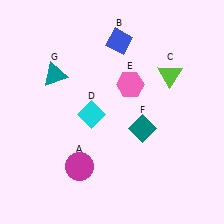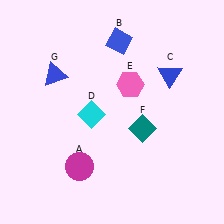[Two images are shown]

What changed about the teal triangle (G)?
In Image 1, G is teal. In Image 2, it changed to blue.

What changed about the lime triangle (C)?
In Image 1, C is lime. In Image 2, it changed to blue.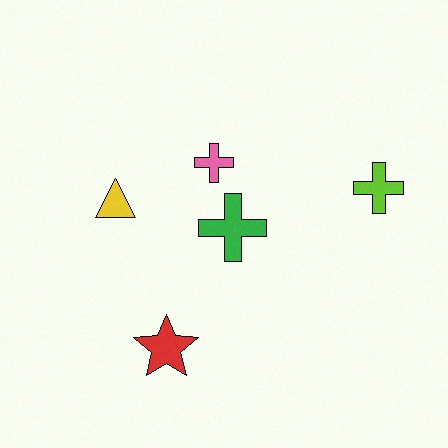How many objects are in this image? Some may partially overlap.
There are 5 objects.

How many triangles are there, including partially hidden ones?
There is 1 triangle.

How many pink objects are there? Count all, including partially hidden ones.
There is 1 pink object.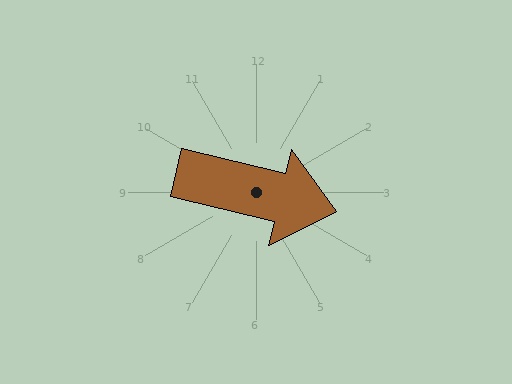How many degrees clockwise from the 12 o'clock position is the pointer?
Approximately 103 degrees.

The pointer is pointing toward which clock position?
Roughly 3 o'clock.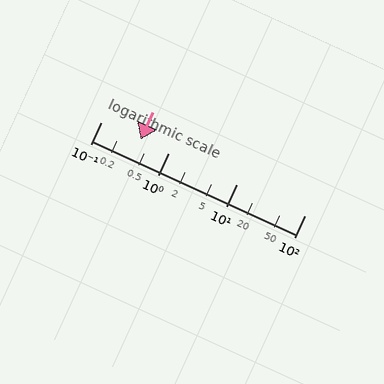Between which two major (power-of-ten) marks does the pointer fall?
The pointer is between 0.1 and 1.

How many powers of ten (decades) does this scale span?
The scale spans 3 decades, from 0.1 to 100.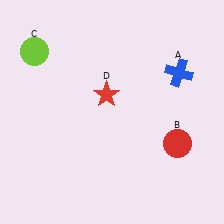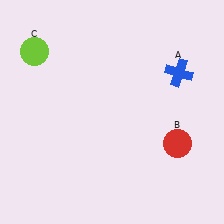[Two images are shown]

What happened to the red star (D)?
The red star (D) was removed in Image 2. It was in the top-left area of Image 1.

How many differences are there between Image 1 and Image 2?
There is 1 difference between the two images.